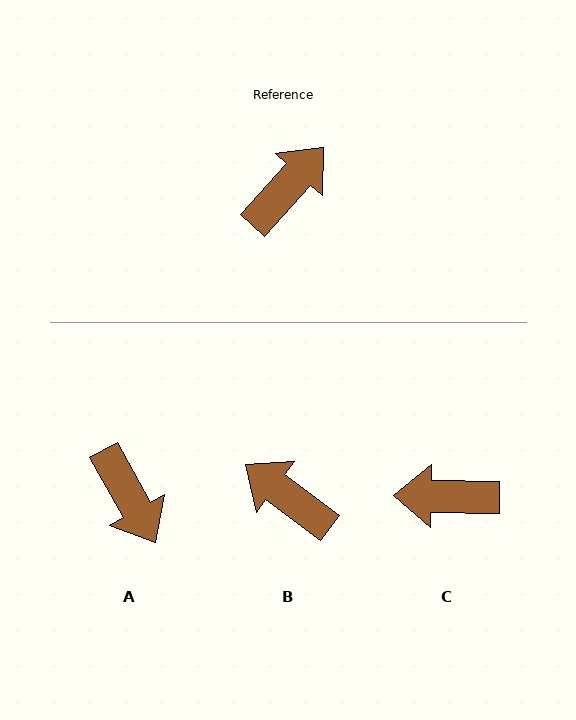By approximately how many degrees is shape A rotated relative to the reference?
Approximately 109 degrees clockwise.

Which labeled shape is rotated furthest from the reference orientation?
C, about 131 degrees away.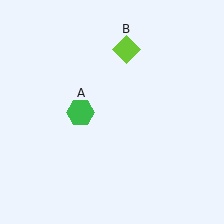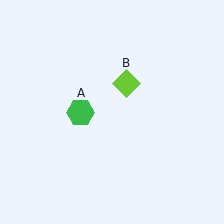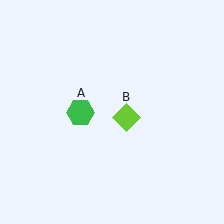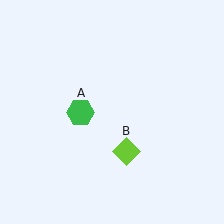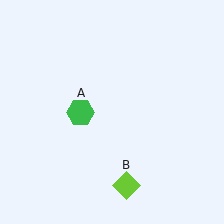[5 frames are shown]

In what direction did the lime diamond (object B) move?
The lime diamond (object B) moved down.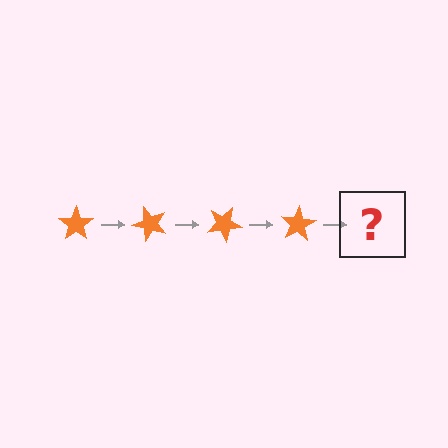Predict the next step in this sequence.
The next step is an orange star rotated 200 degrees.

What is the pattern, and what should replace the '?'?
The pattern is that the star rotates 50 degrees each step. The '?' should be an orange star rotated 200 degrees.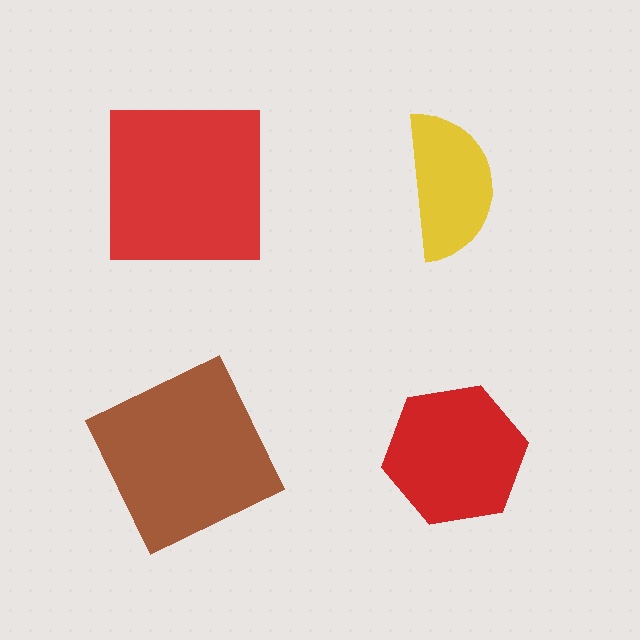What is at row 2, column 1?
A brown square.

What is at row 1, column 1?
A red square.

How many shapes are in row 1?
2 shapes.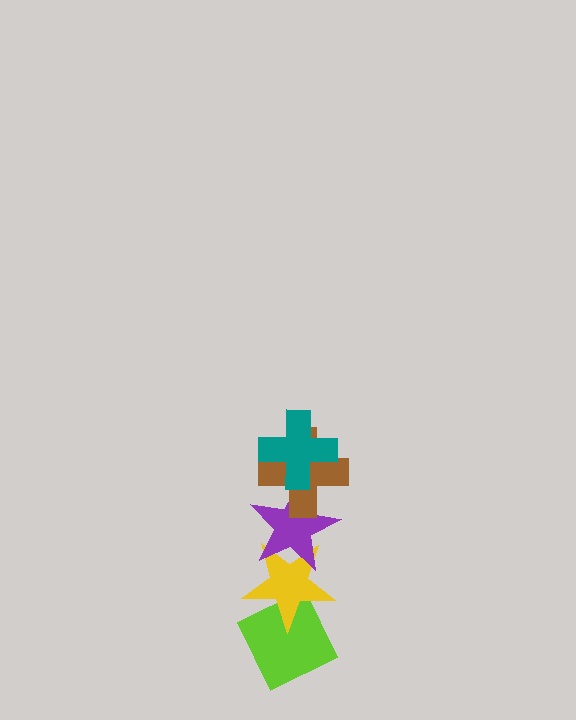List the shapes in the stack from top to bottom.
From top to bottom: the teal cross, the brown cross, the purple star, the yellow star, the lime diamond.